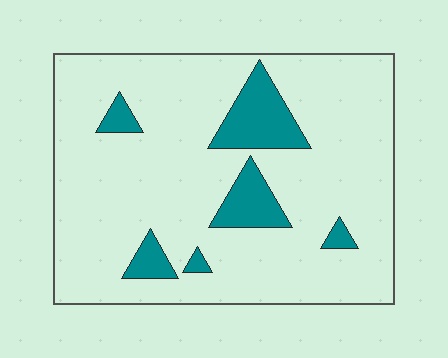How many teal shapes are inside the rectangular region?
6.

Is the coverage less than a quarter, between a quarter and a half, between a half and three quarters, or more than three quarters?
Less than a quarter.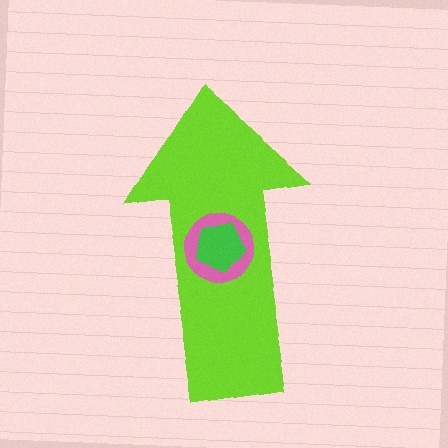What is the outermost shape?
The lime arrow.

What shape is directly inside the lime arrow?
The pink circle.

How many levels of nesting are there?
3.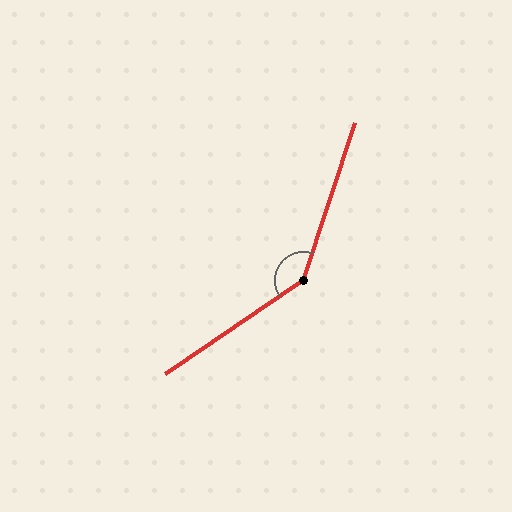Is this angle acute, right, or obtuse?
It is obtuse.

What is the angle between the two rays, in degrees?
Approximately 143 degrees.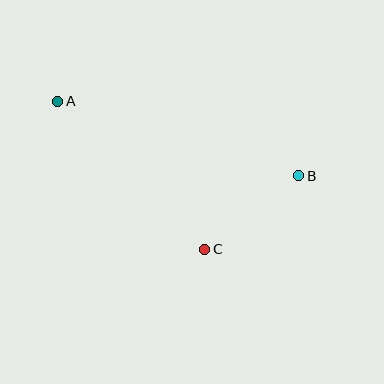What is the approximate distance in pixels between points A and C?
The distance between A and C is approximately 209 pixels.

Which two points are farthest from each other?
Points A and B are farthest from each other.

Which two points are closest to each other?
Points B and C are closest to each other.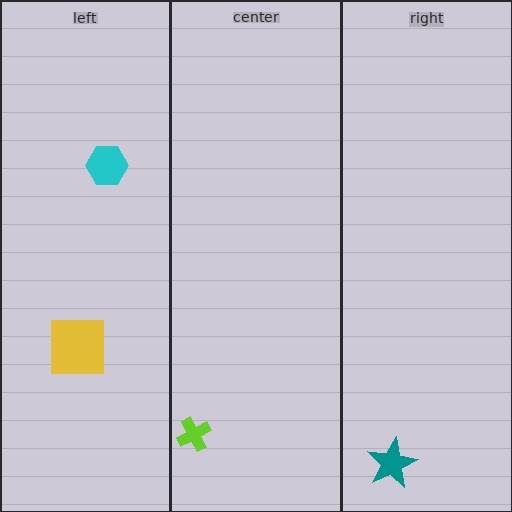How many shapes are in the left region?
2.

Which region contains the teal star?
The right region.